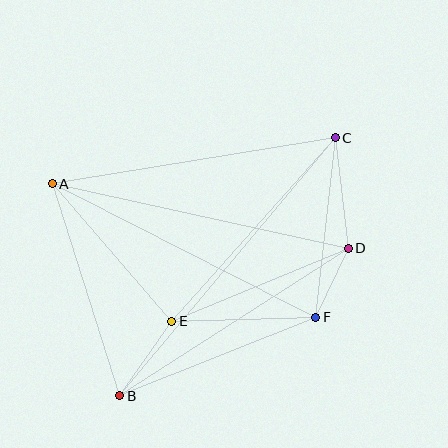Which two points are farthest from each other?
Points B and C are farthest from each other.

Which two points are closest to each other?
Points D and F are closest to each other.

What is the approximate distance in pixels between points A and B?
The distance between A and B is approximately 222 pixels.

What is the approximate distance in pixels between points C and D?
The distance between C and D is approximately 112 pixels.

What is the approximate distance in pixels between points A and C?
The distance between A and C is approximately 287 pixels.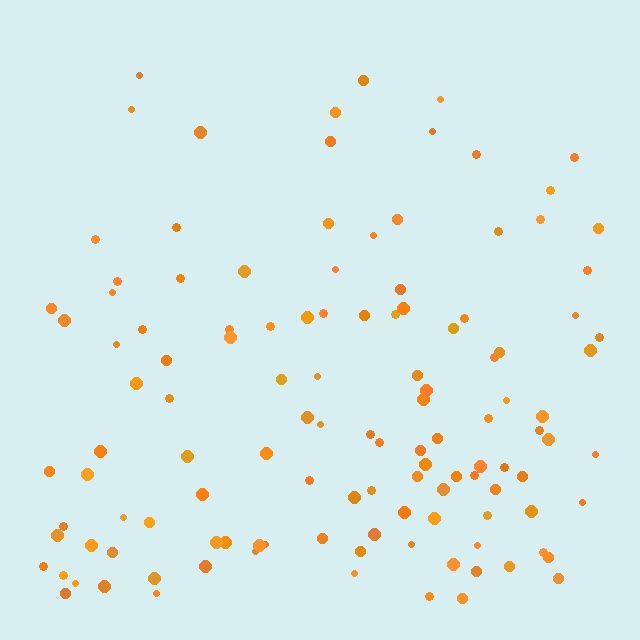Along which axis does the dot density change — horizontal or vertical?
Vertical.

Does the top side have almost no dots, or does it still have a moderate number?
Still a moderate number, just noticeably fewer than the bottom.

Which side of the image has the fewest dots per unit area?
The top.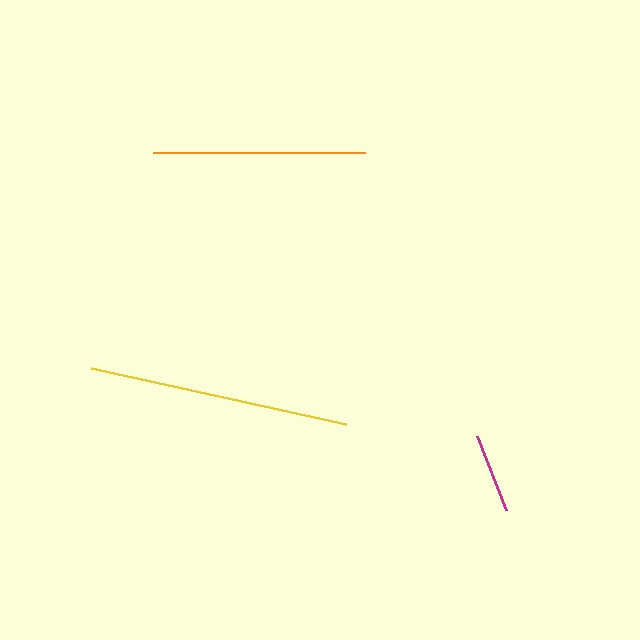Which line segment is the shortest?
The magenta line is the shortest at approximately 80 pixels.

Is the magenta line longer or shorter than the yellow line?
The yellow line is longer than the magenta line.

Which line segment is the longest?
The yellow line is the longest at approximately 262 pixels.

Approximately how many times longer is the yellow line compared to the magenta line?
The yellow line is approximately 3.3 times the length of the magenta line.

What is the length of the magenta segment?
The magenta segment is approximately 80 pixels long.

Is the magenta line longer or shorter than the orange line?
The orange line is longer than the magenta line.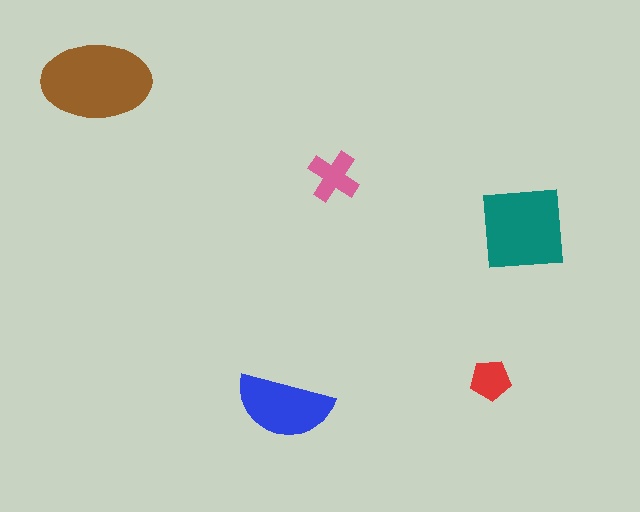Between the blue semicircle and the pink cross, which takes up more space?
The blue semicircle.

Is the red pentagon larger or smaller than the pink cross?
Smaller.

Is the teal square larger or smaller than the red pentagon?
Larger.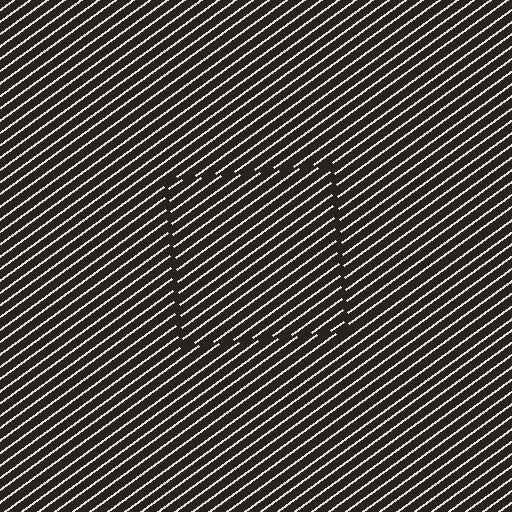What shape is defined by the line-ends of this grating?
An illusory square. The interior of the shape contains the same grating, shifted by half a period — the contour is defined by the phase discontinuity where line-ends from the inner and outer gratings abut.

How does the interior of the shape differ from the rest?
The interior of the shape contains the same grating, shifted by half a period — the contour is defined by the phase discontinuity where line-ends from the inner and outer gratings abut.